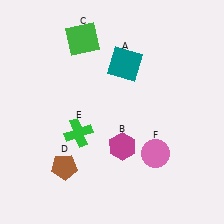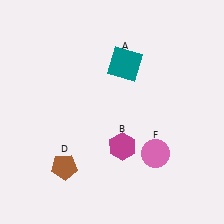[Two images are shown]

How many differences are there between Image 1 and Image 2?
There are 2 differences between the two images.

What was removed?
The green square (C), the green cross (E) were removed in Image 2.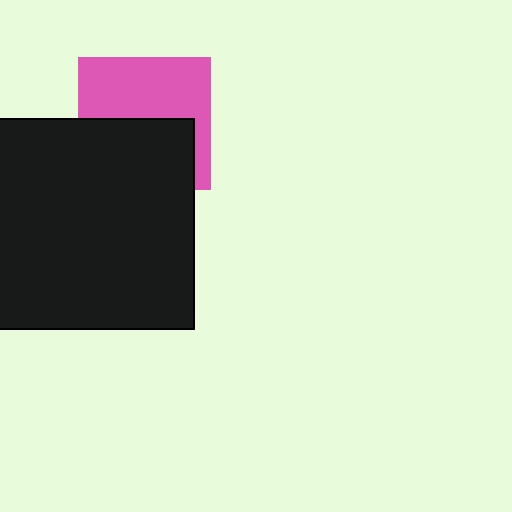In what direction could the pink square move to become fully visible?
The pink square could move up. That would shift it out from behind the black rectangle entirely.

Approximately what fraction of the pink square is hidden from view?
Roughly 48% of the pink square is hidden behind the black rectangle.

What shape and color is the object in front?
The object in front is a black rectangle.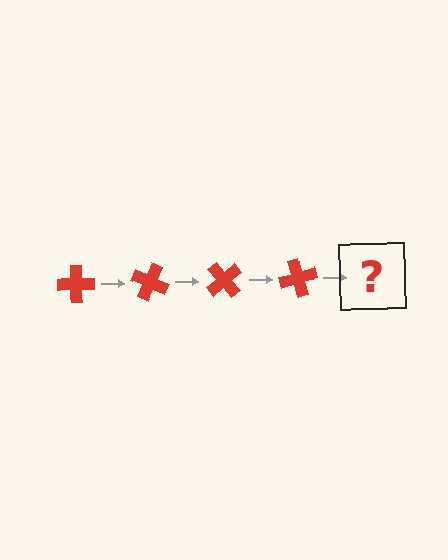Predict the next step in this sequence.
The next step is a red cross rotated 100 degrees.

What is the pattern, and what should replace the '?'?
The pattern is that the cross rotates 25 degrees each step. The '?' should be a red cross rotated 100 degrees.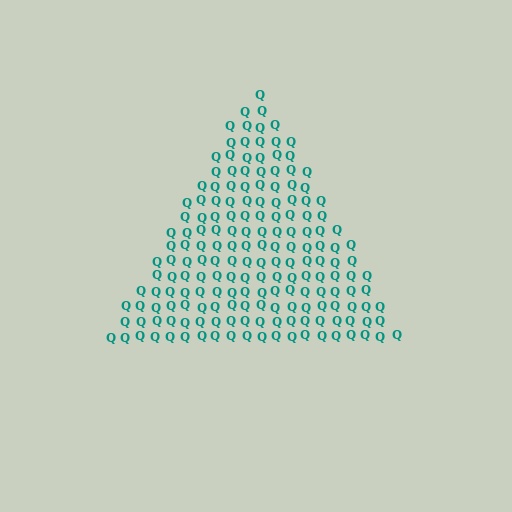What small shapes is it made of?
It is made of small letter Q's.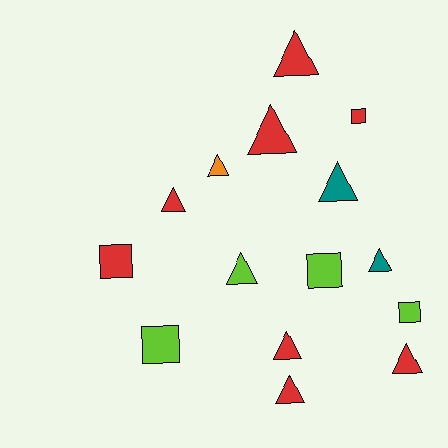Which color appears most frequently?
Red, with 8 objects.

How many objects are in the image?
There are 15 objects.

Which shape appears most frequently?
Triangle, with 10 objects.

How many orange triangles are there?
There is 1 orange triangle.